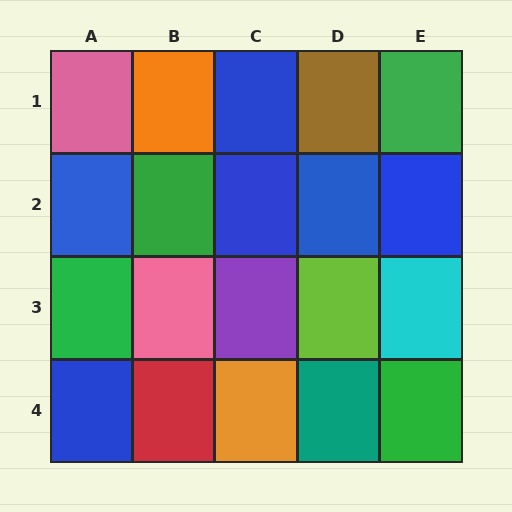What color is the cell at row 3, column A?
Green.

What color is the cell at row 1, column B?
Orange.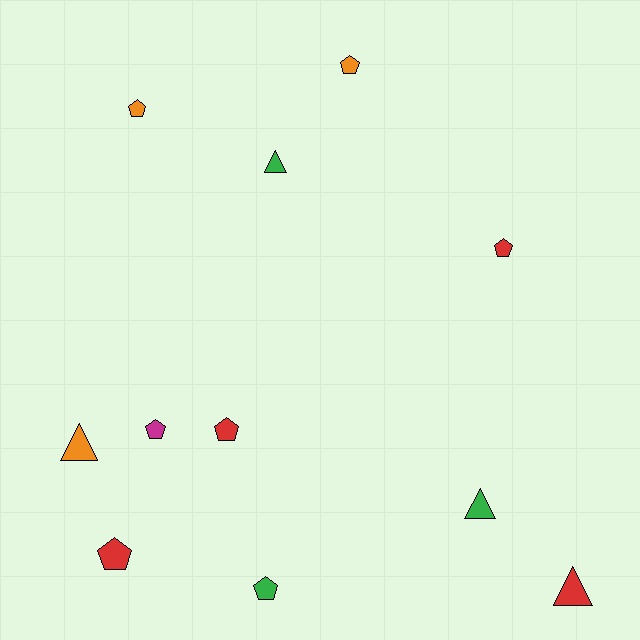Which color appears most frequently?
Red, with 4 objects.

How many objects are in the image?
There are 11 objects.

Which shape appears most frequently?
Pentagon, with 7 objects.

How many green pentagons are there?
There is 1 green pentagon.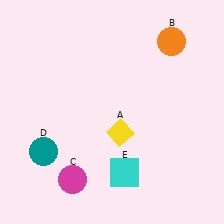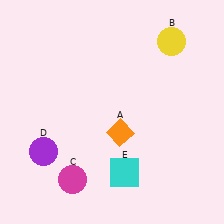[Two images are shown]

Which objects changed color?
A changed from yellow to orange. B changed from orange to yellow. D changed from teal to purple.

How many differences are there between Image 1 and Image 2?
There are 3 differences between the two images.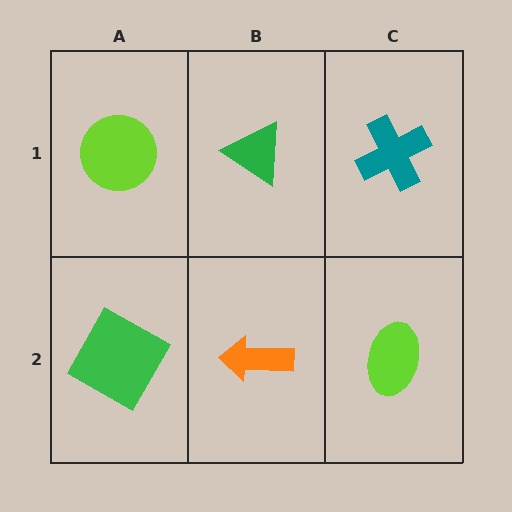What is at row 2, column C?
A lime ellipse.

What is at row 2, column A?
A green square.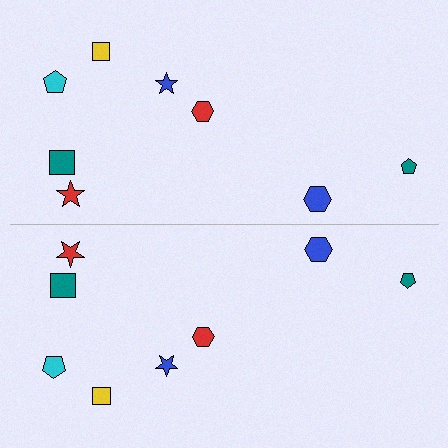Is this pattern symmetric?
Yes, this pattern has bilateral (reflection) symmetry.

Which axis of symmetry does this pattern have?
The pattern has a horizontal axis of symmetry running through the center of the image.